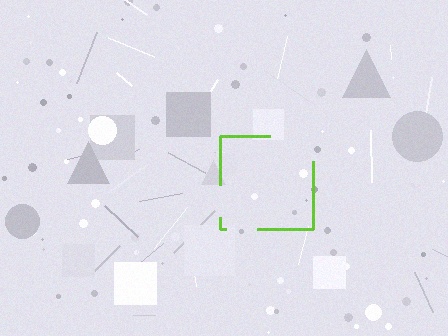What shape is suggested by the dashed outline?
The dashed outline suggests a square.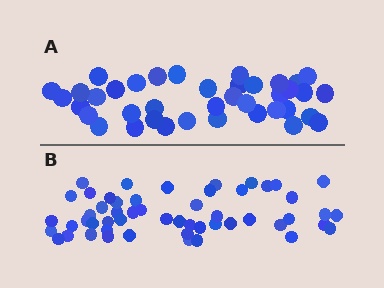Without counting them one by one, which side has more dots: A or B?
Region B (the bottom region) has more dots.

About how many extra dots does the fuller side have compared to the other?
Region B has approximately 15 more dots than region A.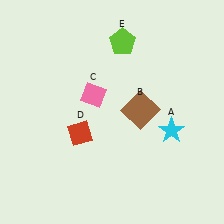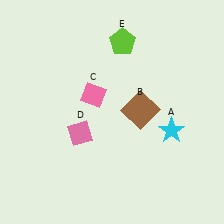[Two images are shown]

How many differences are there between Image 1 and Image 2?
There is 1 difference between the two images.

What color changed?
The diamond (D) changed from red in Image 1 to pink in Image 2.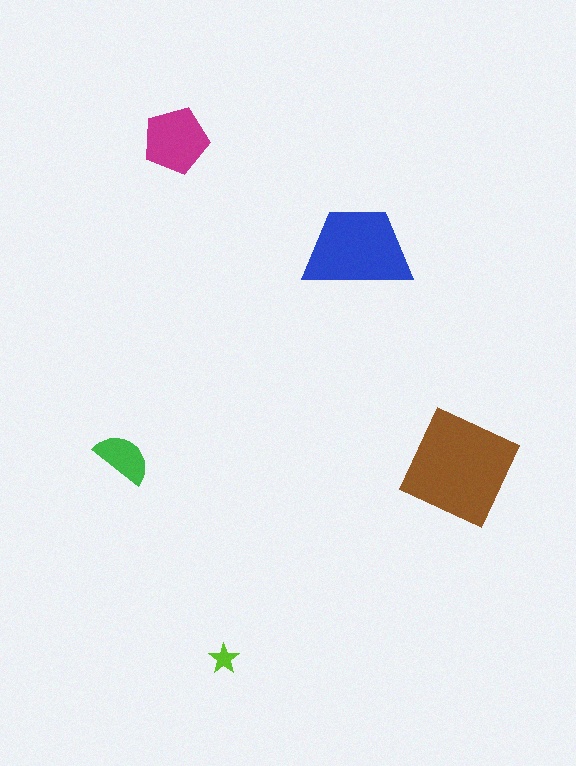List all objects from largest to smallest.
The brown square, the blue trapezoid, the magenta pentagon, the green semicircle, the lime star.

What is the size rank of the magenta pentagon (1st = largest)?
3rd.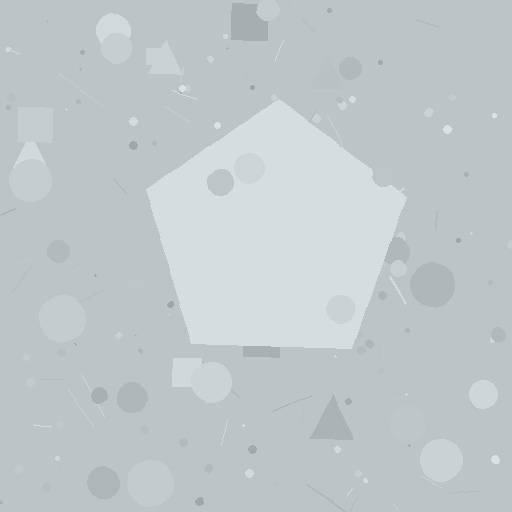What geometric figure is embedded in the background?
A pentagon is embedded in the background.